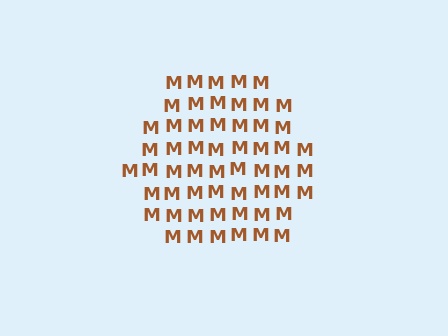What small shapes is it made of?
It is made of small letter M's.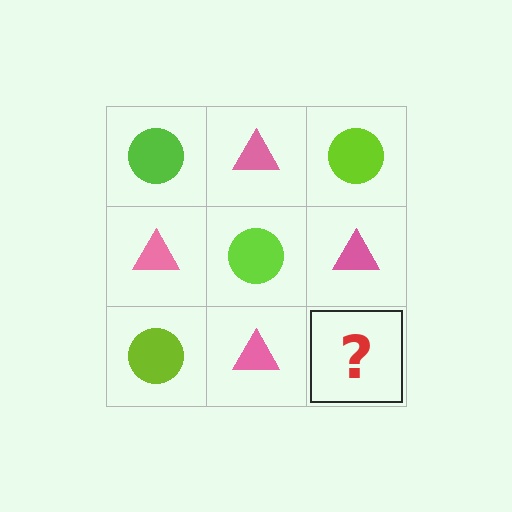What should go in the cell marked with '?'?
The missing cell should contain a lime circle.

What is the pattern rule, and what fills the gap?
The rule is that it alternates lime circle and pink triangle in a checkerboard pattern. The gap should be filled with a lime circle.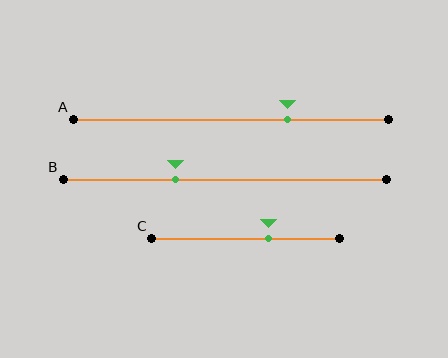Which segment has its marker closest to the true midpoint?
Segment C has its marker closest to the true midpoint.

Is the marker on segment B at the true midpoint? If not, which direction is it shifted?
No, the marker on segment B is shifted to the left by about 15% of the segment length.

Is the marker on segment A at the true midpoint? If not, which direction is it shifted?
No, the marker on segment A is shifted to the right by about 18% of the segment length.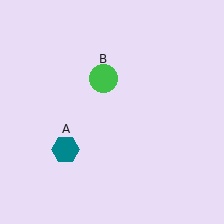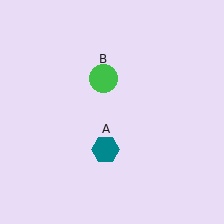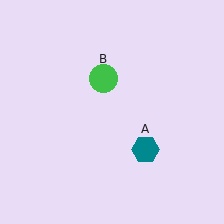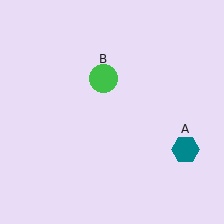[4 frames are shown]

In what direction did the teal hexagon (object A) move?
The teal hexagon (object A) moved right.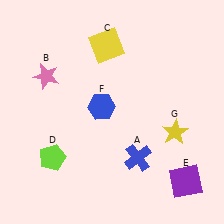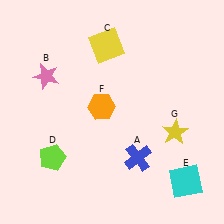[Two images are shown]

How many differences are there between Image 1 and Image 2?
There are 2 differences between the two images.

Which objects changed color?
E changed from purple to cyan. F changed from blue to orange.